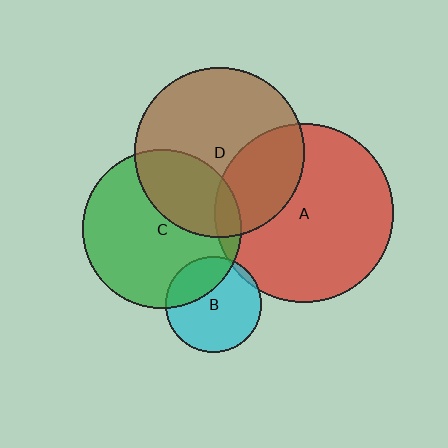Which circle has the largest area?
Circle A (red).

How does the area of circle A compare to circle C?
Approximately 1.3 times.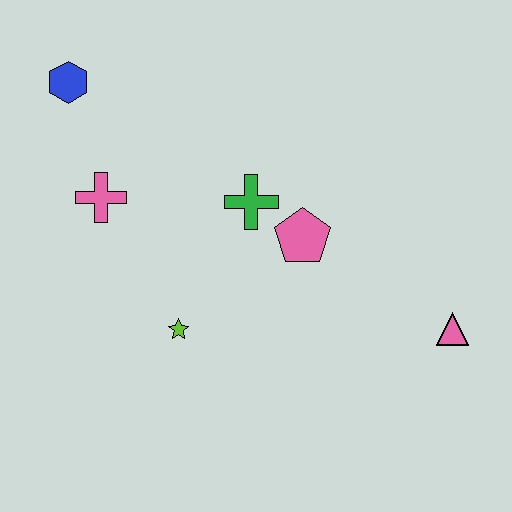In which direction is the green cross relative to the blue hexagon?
The green cross is to the right of the blue hexagon.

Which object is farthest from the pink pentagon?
The blue hexagon is farthest from the pink pentagon.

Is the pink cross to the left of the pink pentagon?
Yes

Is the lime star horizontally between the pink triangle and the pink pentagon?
No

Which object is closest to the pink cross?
The blue hexagon is closest to the pink cross.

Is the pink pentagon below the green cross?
Yes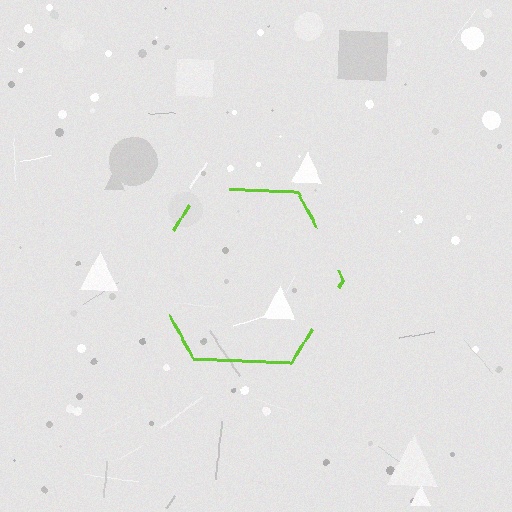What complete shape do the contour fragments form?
The contour fragments form a hexagon.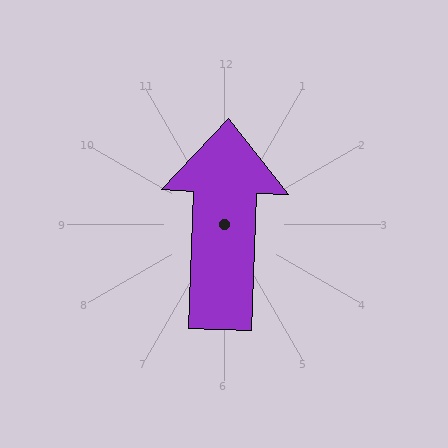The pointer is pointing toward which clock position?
Roughly 12 o'clock.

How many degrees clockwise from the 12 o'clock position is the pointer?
Approximately 2 degrees.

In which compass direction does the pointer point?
North.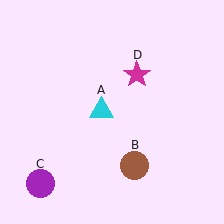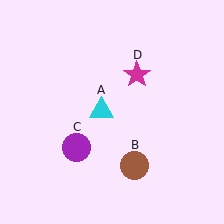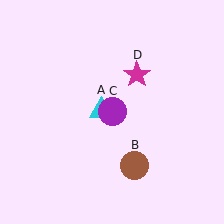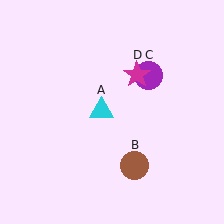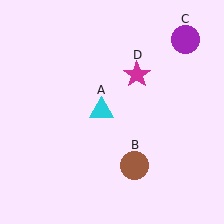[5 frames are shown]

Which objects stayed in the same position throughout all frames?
Cyan triangle (object A) and brown circle (object B) and magenta star (object D) remained stationary.